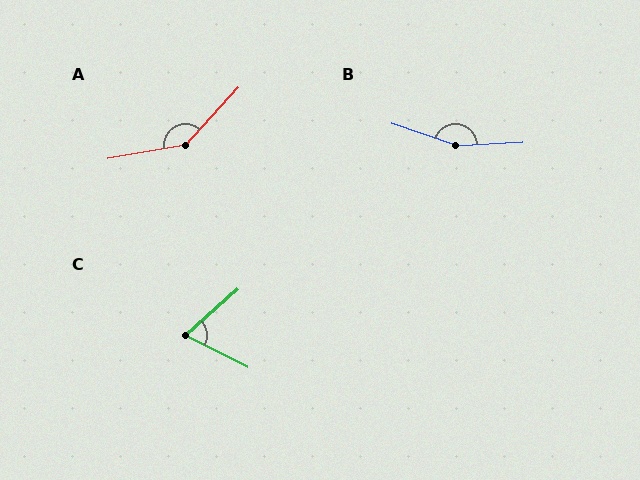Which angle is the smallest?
C, at approximately 68 degrees.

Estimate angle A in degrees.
Approximately 142 degrees.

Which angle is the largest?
B, at approximately 158 degrees.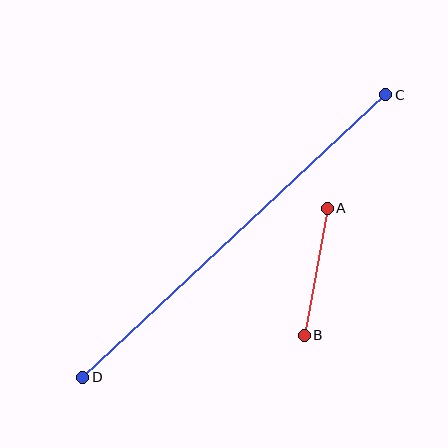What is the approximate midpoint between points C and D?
The midpoint is at approximately (234, 236) pixels.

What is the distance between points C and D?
The distance is approximately 414 pixels.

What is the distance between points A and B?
The distance is approximately 129 pixels.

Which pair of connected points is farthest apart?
Points C and D are farthest apart.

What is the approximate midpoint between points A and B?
The midpoint is at approximately (316, 272) pixels.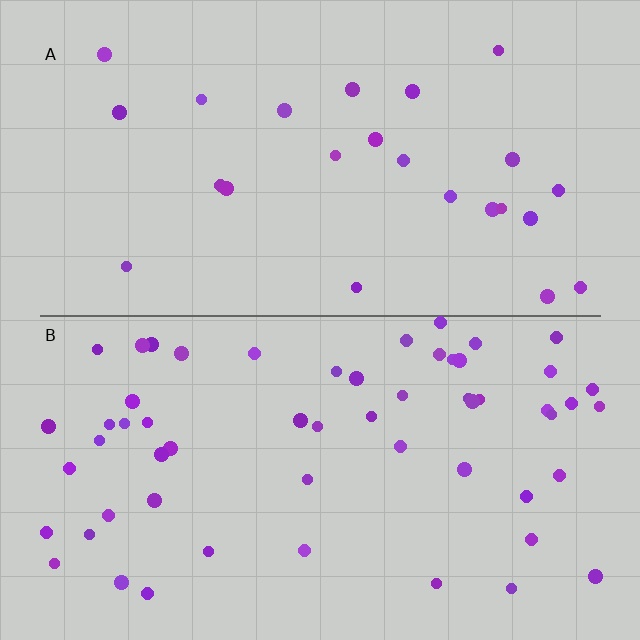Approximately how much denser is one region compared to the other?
Approximately 2.4× — region B over region A.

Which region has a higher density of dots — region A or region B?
B (the bottom).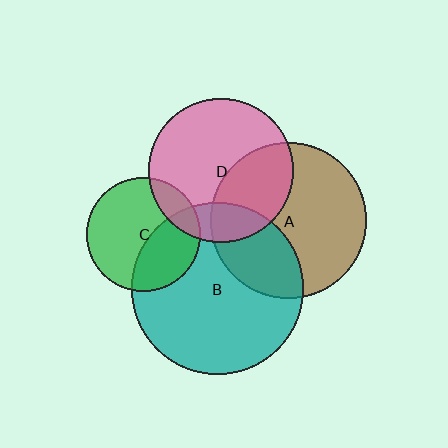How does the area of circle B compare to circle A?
Approximately 1.2 times.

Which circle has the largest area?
Circle B (teal).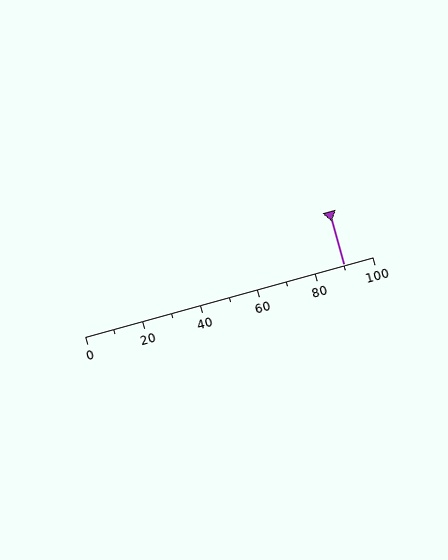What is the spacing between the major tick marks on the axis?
The major ticks are spaced 20 apart.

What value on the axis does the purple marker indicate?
The marker indicates approximately 90.